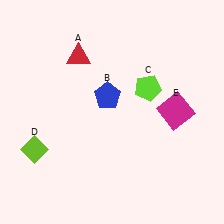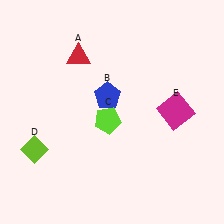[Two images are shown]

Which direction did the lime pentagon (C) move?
The lime pentagon (C) moved left.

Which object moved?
The lime pentagon (C) moved left.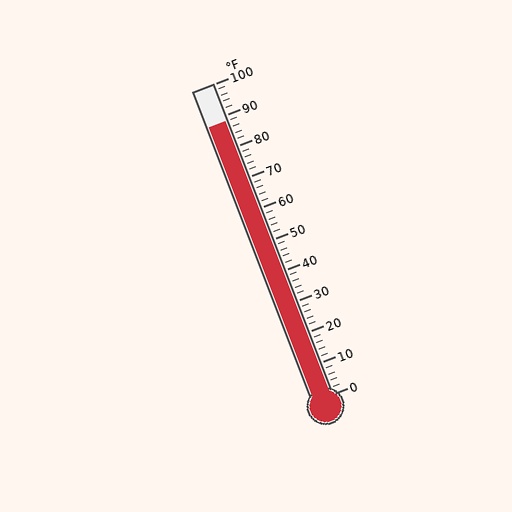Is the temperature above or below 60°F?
The temperature is above 60°F.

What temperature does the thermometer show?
The thermometer shows approximately 88°F.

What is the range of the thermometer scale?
The thermometer scale ranges from 0°F to 100°F.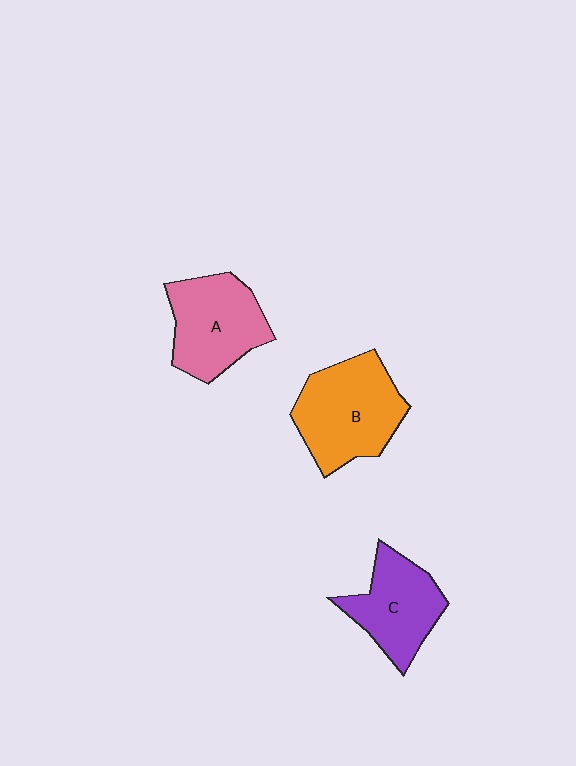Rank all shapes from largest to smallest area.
From largest to smallest: B (orange), A (pink), C (purple).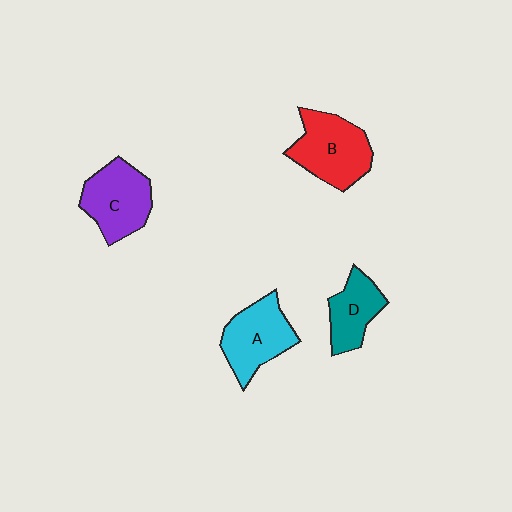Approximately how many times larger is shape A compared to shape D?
Approximately 1.3 times.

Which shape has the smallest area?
Shape D (teal).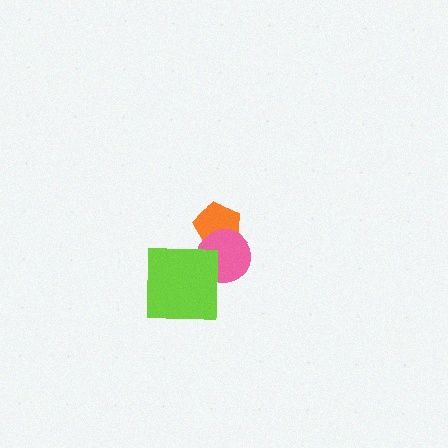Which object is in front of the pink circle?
The lime square is in front of the pink circle.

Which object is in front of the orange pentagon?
The pink circle is in front of the orange pentagon.